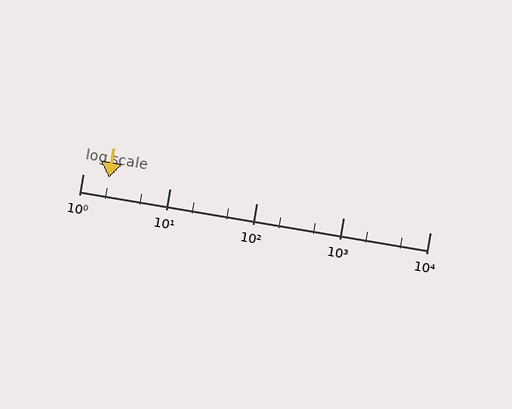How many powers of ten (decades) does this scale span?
The scale spans 4 decades, from 1 to 10000.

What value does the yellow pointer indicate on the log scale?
The pointer indicates approximately 2.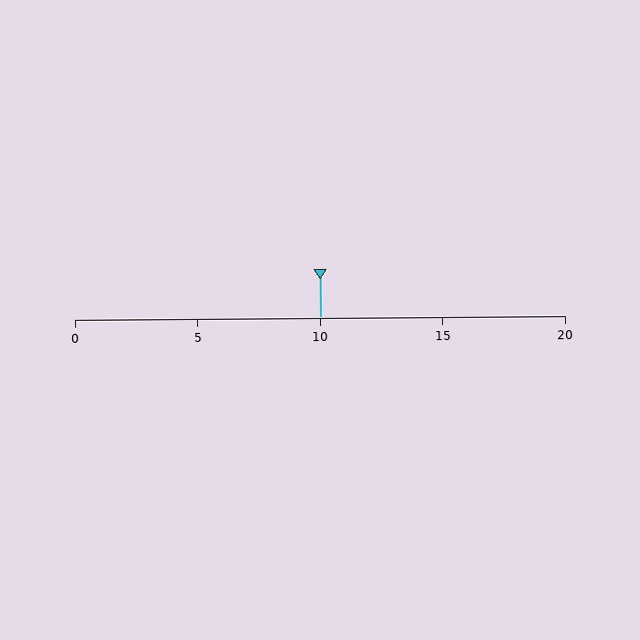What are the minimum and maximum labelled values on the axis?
The axis runs from 0 to 20.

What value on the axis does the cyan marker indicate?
The marker indicates approximately 10.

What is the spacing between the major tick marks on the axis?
The major ticks are spaced 5 apart.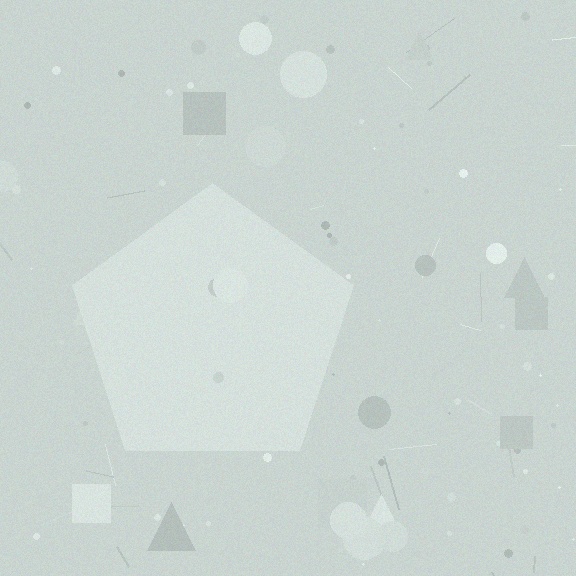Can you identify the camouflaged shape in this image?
The camouflaged shape is a pentagon.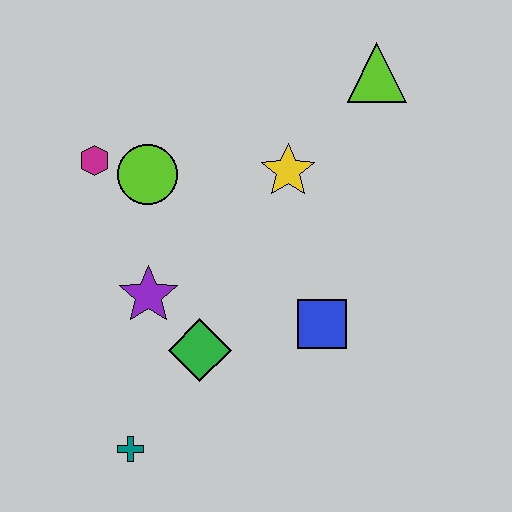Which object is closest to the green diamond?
The purple star is closest to the green diamond.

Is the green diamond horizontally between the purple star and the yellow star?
Yes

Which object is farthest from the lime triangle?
The teal cross is farthest from the lime triangle.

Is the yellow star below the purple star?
No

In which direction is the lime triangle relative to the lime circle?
The lime triangle is to the right of the lime circle.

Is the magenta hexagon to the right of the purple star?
No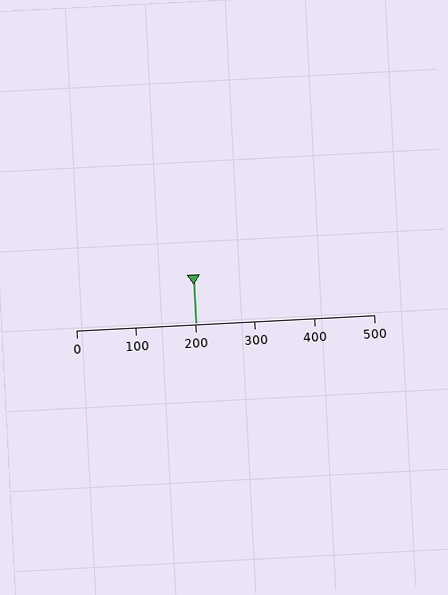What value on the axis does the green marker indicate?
The marker indicates approximately 200.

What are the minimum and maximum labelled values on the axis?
The axis runs from 0 to 500.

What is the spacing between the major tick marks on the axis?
The major ticks are spaced 100 apart.